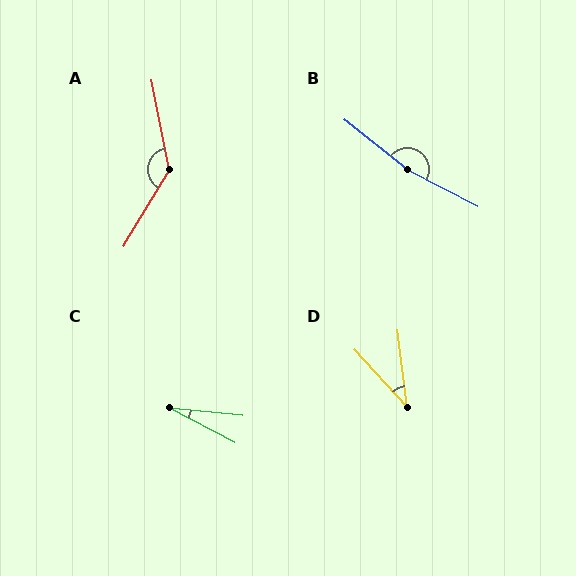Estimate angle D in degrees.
Approximately 36 degrees.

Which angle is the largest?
B, at approximately 169 degrees.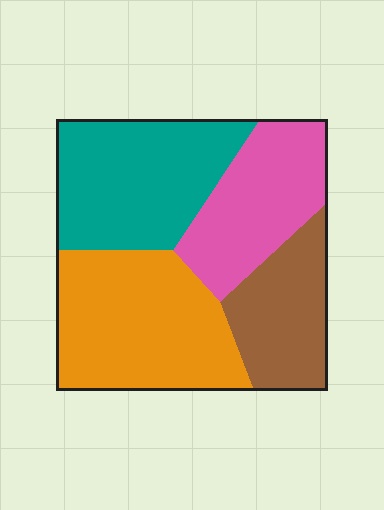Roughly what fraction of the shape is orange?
Orange covers about 30% of the shape.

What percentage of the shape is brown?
Brown covers around 20% of the shape.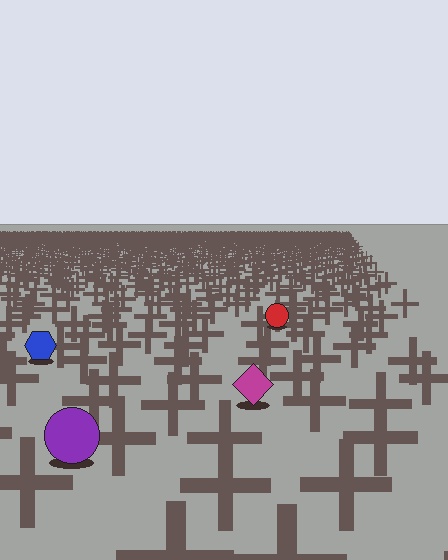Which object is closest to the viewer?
The purple circle is closest. The texture marks near it are larger and more spread out.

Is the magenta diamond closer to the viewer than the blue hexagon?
Yes. The magenta diamond is closer — you can tell from the texture gradient: the ground texture is coarser near it.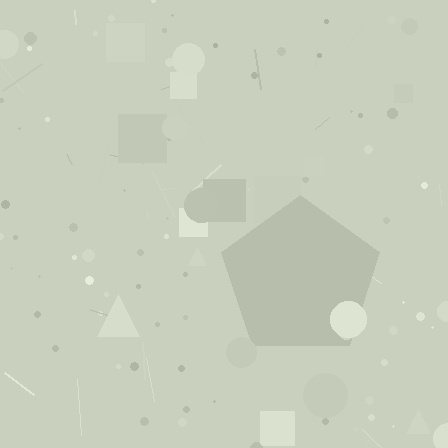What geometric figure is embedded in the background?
A pentagon is embedded in the background.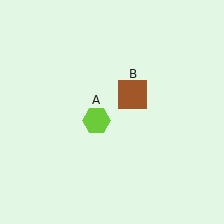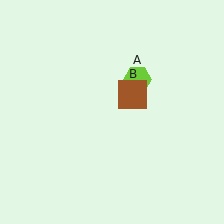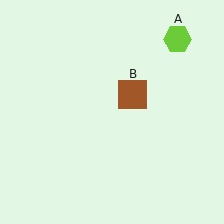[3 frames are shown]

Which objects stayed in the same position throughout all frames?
Brown square (object B) remained stationary.